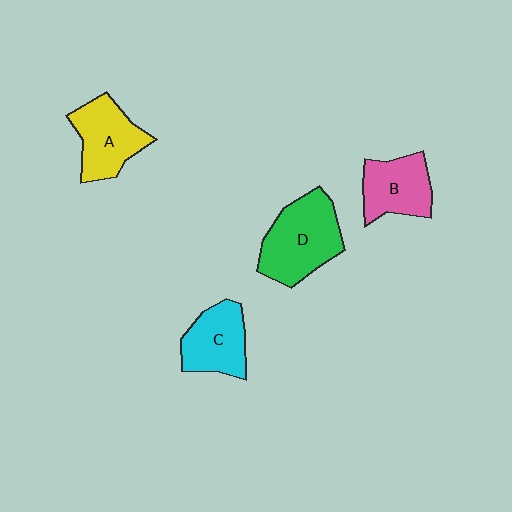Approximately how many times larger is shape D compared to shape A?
Approximately 1.3 times.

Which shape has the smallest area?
Shape B (pink).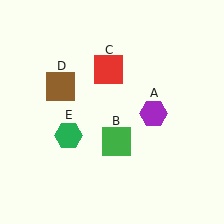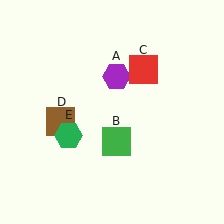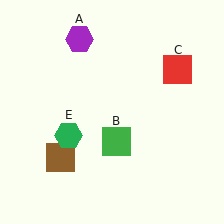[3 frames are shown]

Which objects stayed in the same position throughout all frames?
Green square (object B) and green hexagon (object E) remained stationary.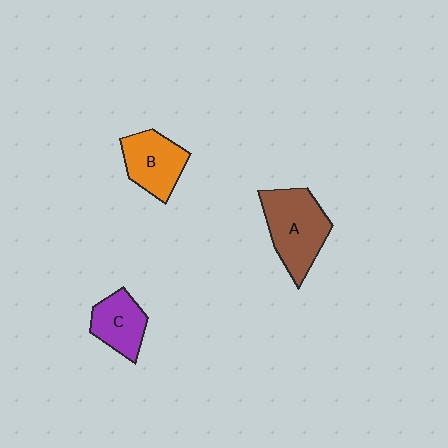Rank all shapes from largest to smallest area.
From largest to smallest: A (brown), B (orange), C (purple).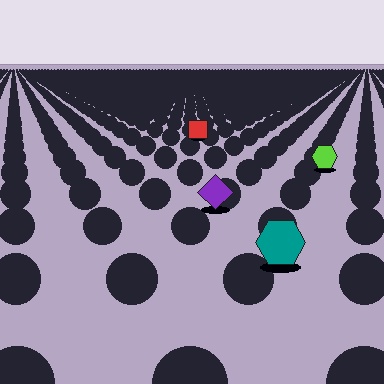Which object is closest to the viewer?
The teal hexagon is closest. The texture marks near it are larger and more spread out.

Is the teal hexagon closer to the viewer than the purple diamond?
Yes. The teal hexagon is closer — you can tell from the texture gradient: the ground texture is coarser near it.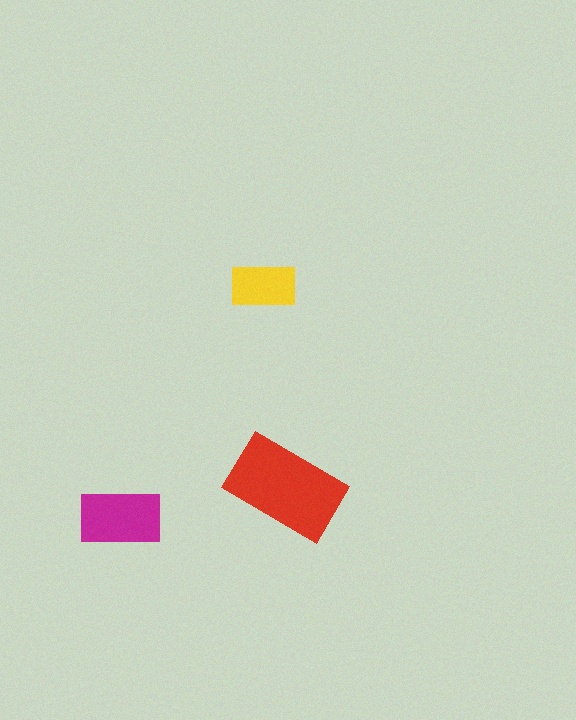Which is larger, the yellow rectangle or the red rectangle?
The red one.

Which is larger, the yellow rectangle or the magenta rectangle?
The magenta one.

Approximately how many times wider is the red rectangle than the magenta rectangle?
About 1.5 times wider.